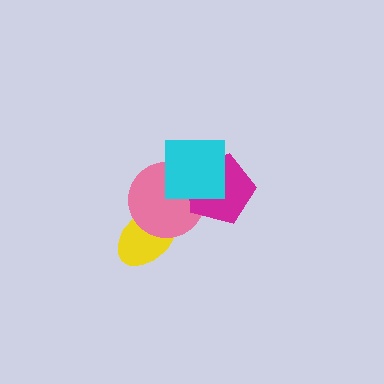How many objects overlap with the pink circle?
3 objects overlap with the pink circle.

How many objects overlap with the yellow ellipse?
1 object overlaps with the yellow ellipse.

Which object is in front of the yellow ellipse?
The pink circle is in front of the yellow ellipse.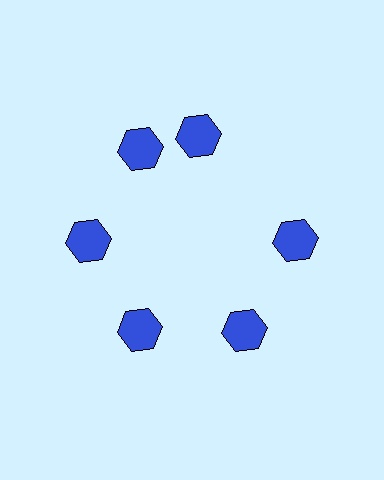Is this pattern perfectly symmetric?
No. The 6 blue hexagons are arranged in a ring, but one element near the 1 o'clock position is rotated out of alignment along the ring, breaking the 6-fold rotational symmetry.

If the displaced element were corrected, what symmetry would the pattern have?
It would have 6-fold rotational symmetry — the pattern would map onto itself every 60 degrees.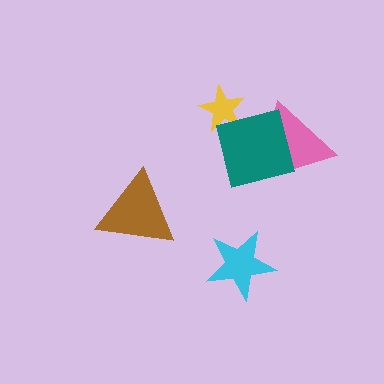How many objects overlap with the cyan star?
0 objects overlap with the cyan star.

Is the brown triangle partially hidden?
No, no other shape covers it.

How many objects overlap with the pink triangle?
1 object overlaps with the pink triangle.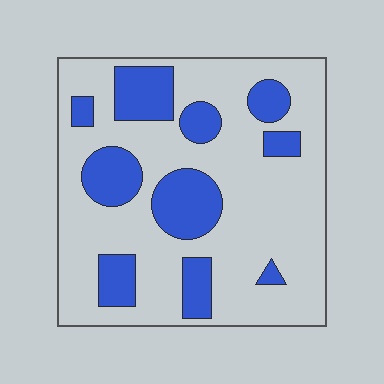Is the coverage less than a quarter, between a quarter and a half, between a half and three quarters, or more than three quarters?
Between a quarter and a half.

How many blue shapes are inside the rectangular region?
10.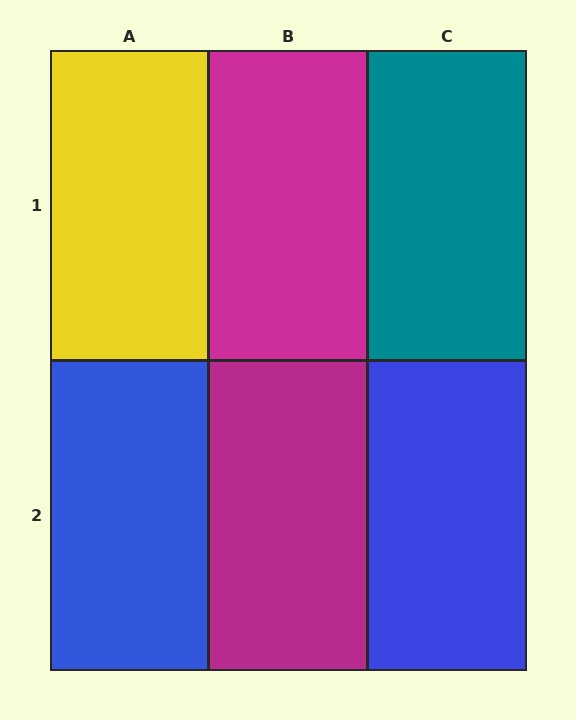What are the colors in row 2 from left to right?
Blue, magenta, blue.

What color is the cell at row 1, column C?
Teal.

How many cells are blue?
2 cells are blue.